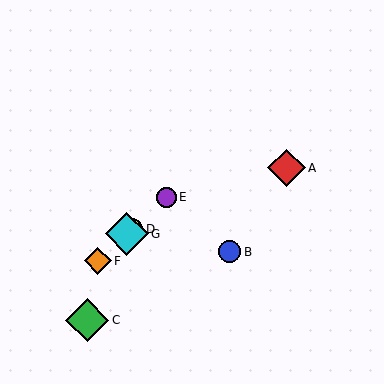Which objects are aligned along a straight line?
Objects D, E, F, G are aligned along a straight line.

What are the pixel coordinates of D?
Object D is at (132, 229).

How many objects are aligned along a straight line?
4 objects (D, E, F, G) are aligned along a straight line.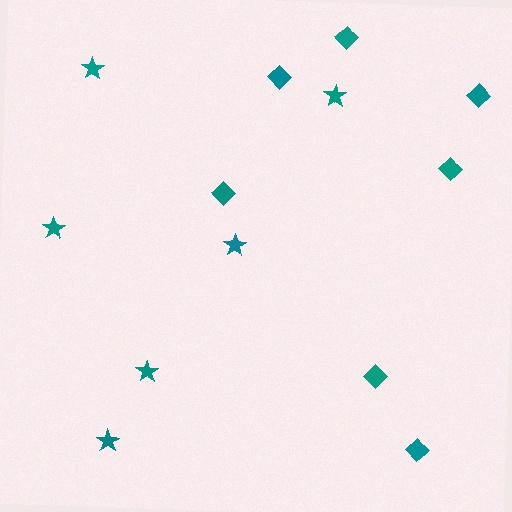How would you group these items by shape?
There are 2 groups: one group of diamonds (7) and one group of stars (6).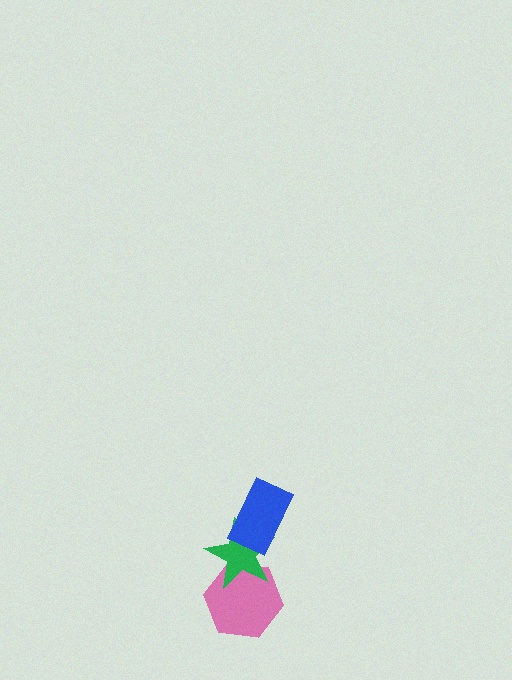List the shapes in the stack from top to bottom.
From top to bottom: the blue rectangle, the green star, the pink hexagon.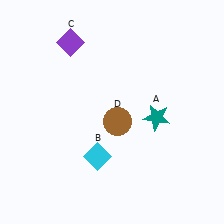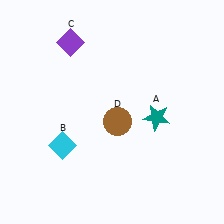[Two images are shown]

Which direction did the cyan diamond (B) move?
The cyan diamond (B) moved left.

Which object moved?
The cyan diamond (B) moved left.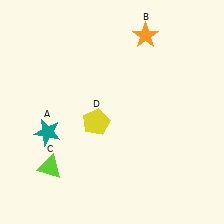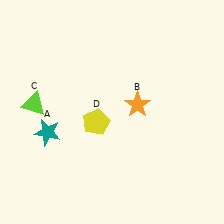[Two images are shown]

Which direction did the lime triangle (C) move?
The lime triangle (C) moved up.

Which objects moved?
The objects that moved are: the orange star (B), the lime triangle (C).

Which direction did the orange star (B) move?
The orange star (B) moved down.